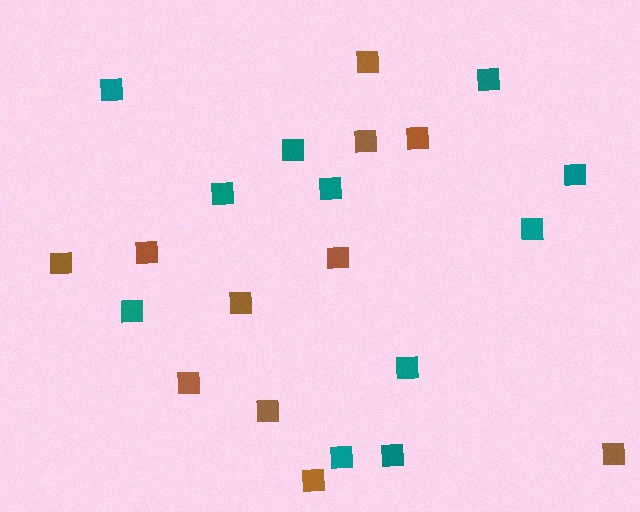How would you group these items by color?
There are 2 groups: one group of brown squares (11) and one group of teal squares (11).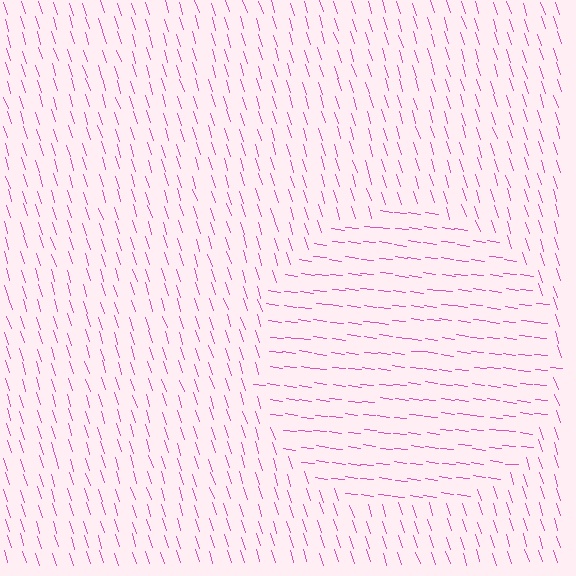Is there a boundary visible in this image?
Yes, there is a texture boundary formed by a change in line orientation.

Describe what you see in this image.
The image is filled with small pink line segments. A circle region in the image has lines oriented differently from the surrounding lines, creating a visible texture boundary.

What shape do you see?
I see a circle.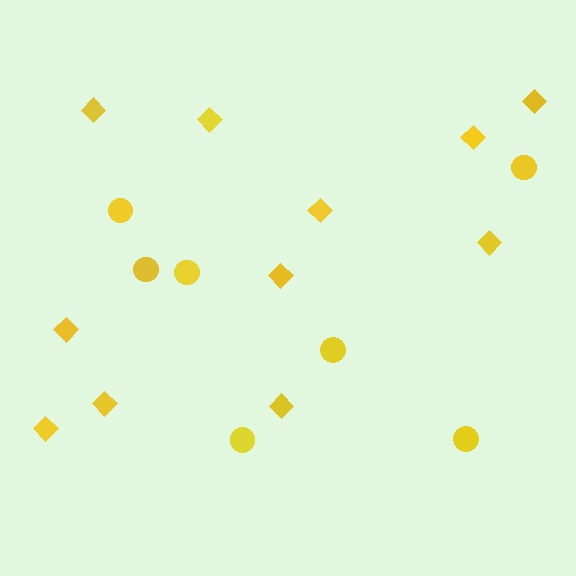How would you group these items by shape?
There are 2 groups: one group of circles (7) and one group of diamonds (11).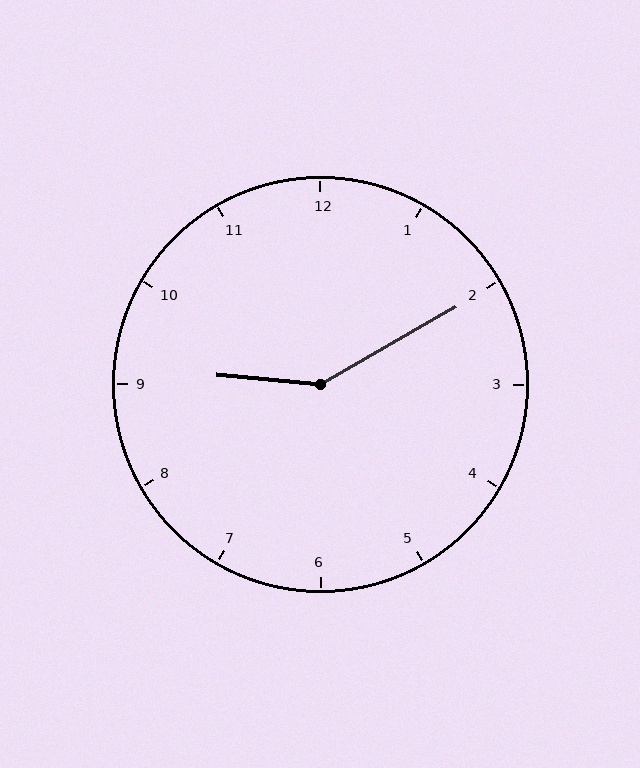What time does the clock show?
9:10.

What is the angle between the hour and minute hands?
Approximately 145 degrees.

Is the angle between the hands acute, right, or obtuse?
It is obtuse.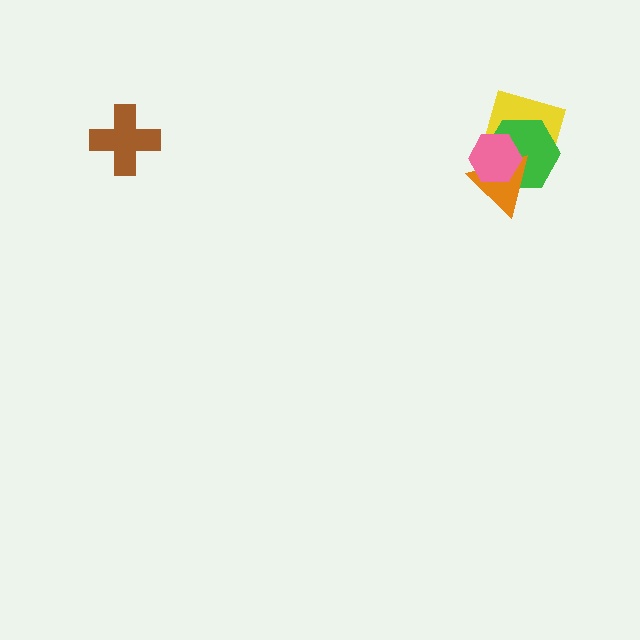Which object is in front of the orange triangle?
The pink hexagon is in front of the orange triangle.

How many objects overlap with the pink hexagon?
3 objects overlap with the pink hexagon.